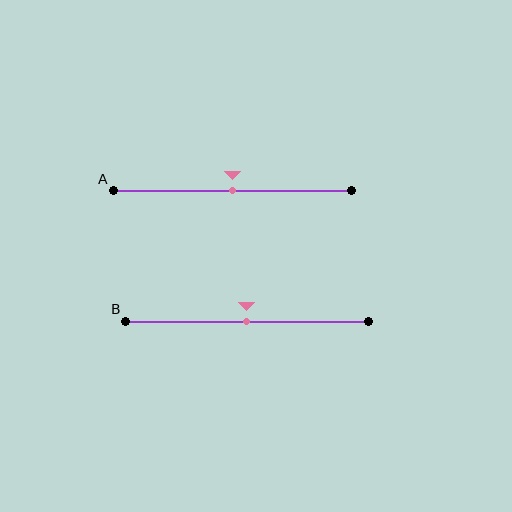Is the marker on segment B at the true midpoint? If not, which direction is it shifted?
Yes, the marker on segment B is at the true midpoint.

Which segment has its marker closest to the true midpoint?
Segment A has its marker closest to the true midpoint.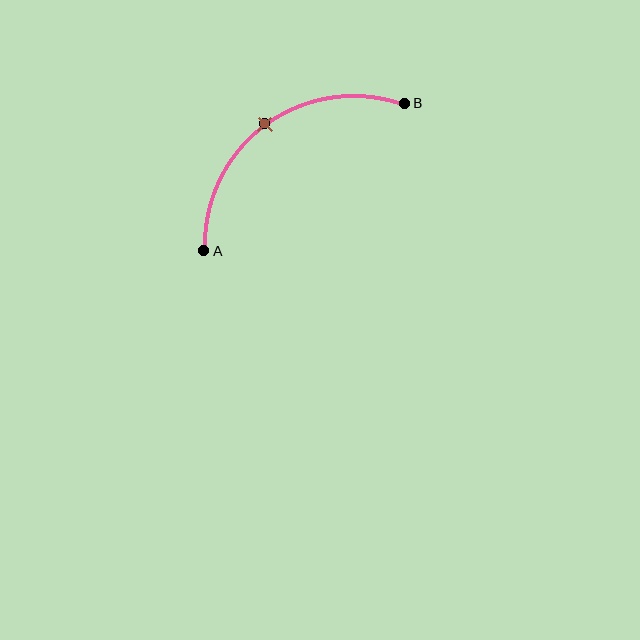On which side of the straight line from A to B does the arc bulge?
The arc bulges above and to the left of the straight line connecting A and B.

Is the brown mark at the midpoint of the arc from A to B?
Yes. The brown mark lies on the arc at equal arc-length from both A and B — it is the arc midpoint.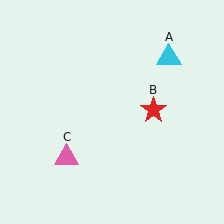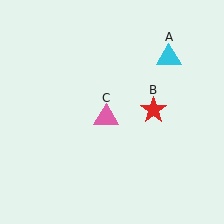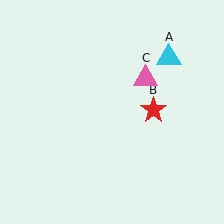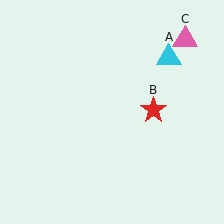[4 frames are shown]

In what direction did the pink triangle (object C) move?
The pink triangle (object C) moved up and to the right.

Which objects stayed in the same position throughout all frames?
Cyan triangle (object A) and red star (object B) remained stationary.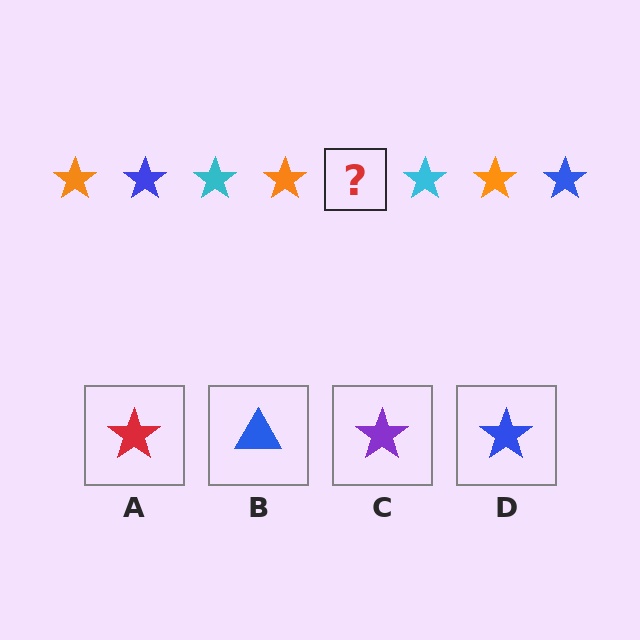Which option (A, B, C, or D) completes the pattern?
D.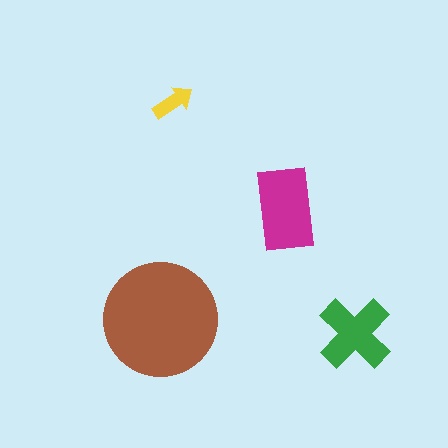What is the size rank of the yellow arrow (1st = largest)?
4th.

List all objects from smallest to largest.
The yellow arrow, the green cross, the magenta rectangle, the brown circle.